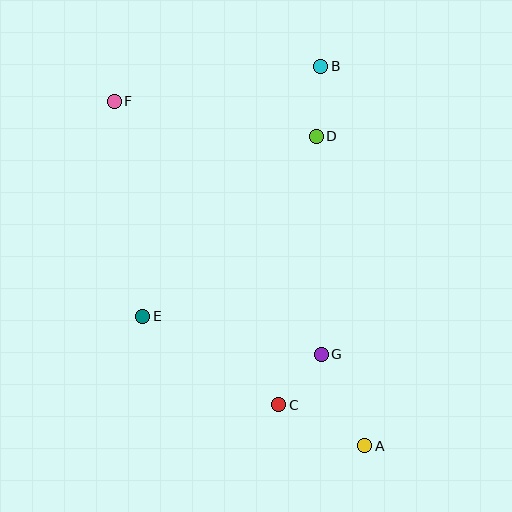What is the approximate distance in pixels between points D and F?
The distance between D and F is approximately 205 pixels.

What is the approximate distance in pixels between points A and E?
The distance between A and E is approximately 257 pixels.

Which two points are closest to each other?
Points C and G are closest to each other.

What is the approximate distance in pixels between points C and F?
The distance between C and F is approximately 346 pixels.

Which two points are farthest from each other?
Points A and F are farthest from each other.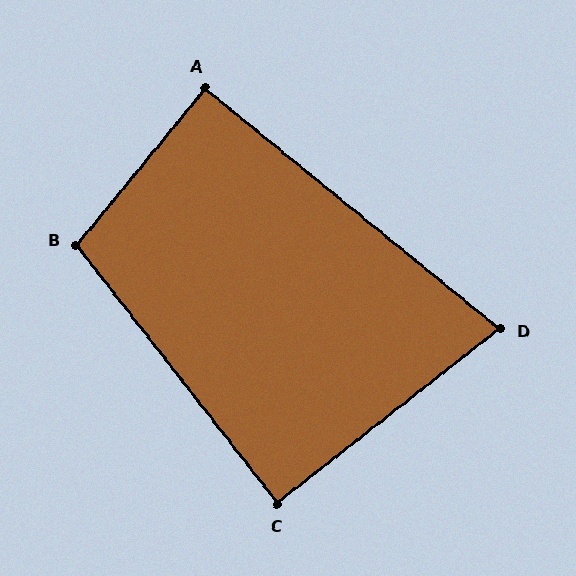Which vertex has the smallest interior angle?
D, at approximately 77 degrees.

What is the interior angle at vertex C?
Approximately 90 degrees (approximately right).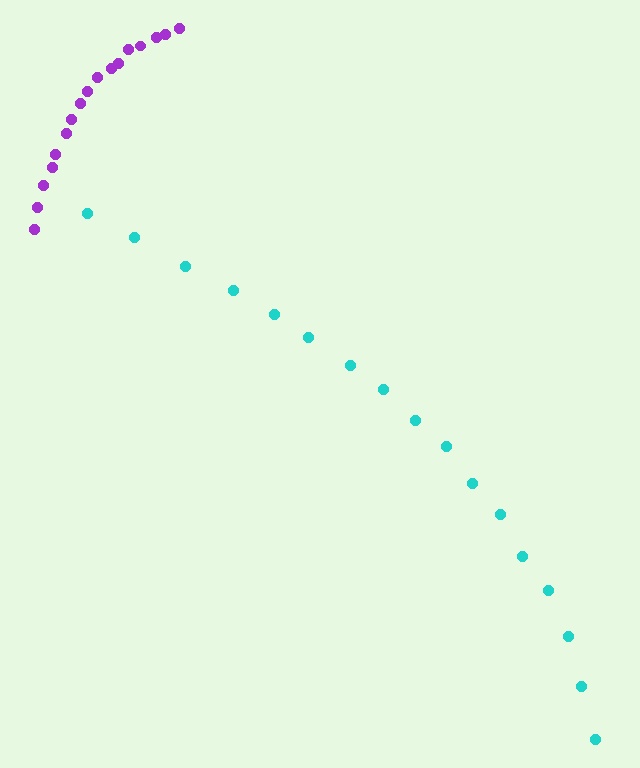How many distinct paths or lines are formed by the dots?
There are 2 distinct paths.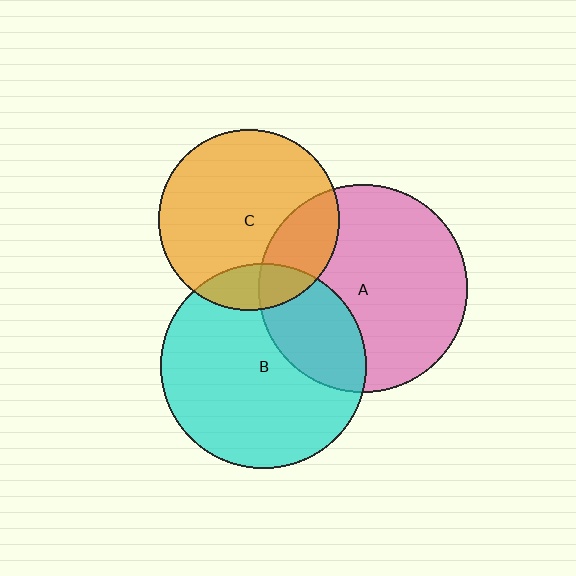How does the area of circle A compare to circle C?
Approximately 1.3 times.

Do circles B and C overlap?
Yes.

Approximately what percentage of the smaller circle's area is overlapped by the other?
Approximately 15%.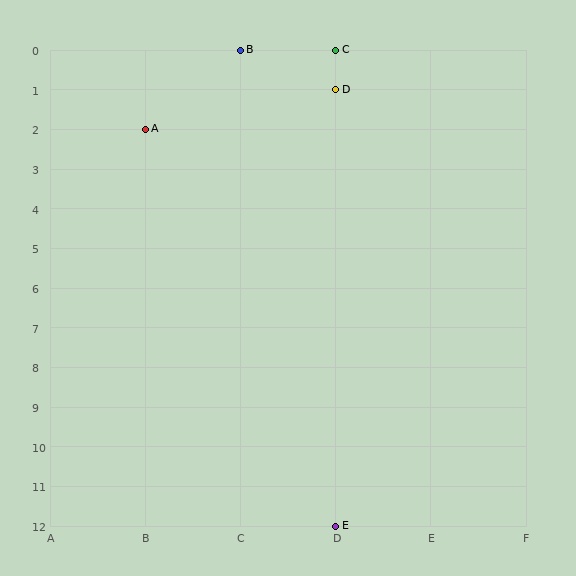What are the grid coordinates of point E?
Point E is at grid coordinates (D, 12).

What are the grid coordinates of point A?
Point A is at grid coordinates (B, 2).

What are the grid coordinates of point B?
Point B is at grid coordinates (C, 0).